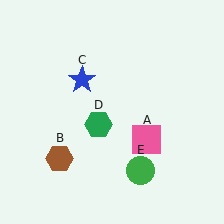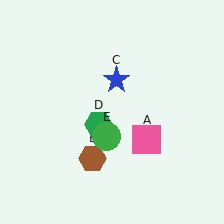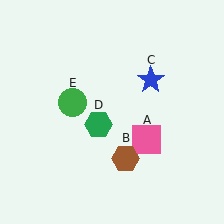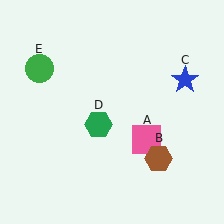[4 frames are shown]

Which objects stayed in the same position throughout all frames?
Pink square (object A) and green hexagon (object D) remained stationary.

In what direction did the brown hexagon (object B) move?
The brown hexagon (object B) moved right.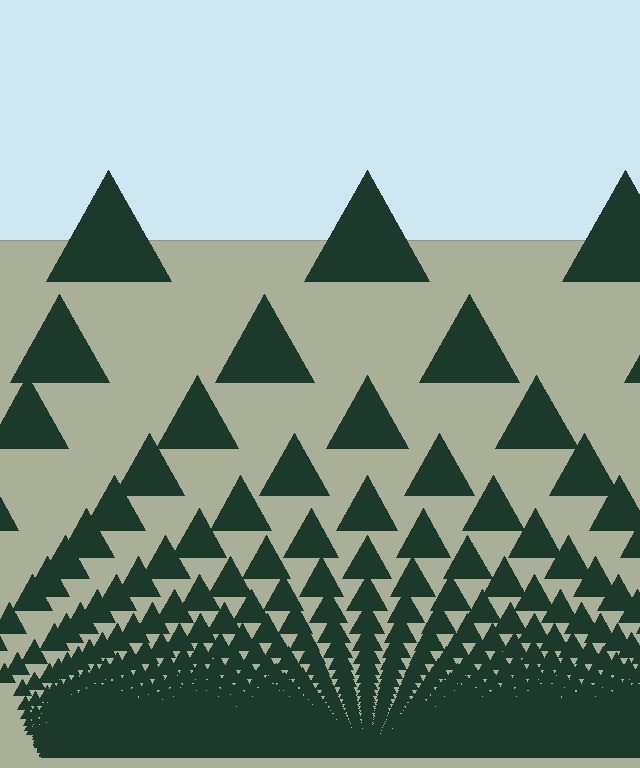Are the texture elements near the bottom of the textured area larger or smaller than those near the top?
Smaller. The gradient is inverted — elements near the bottom are smaller and denser.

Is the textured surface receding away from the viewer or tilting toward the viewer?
The surface appears to tilt toward the viewer. Texture elements get larger and sparser toward the top.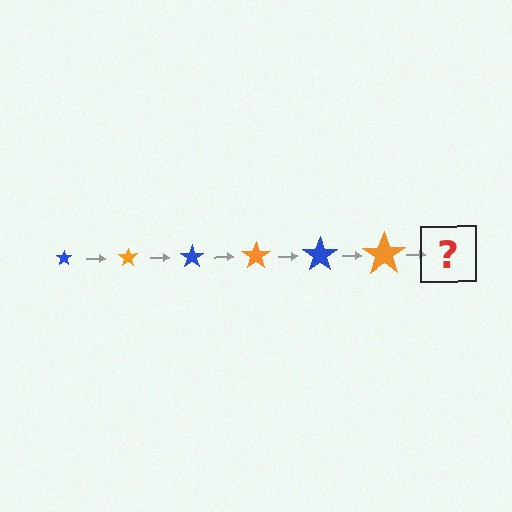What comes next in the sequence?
The next element should be a blue star, larger than the previous one.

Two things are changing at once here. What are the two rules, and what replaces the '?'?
The two rules are that the star grows larger each step and the color cycles through blue and orange. The '?' should be a blue star, larger than the previous one.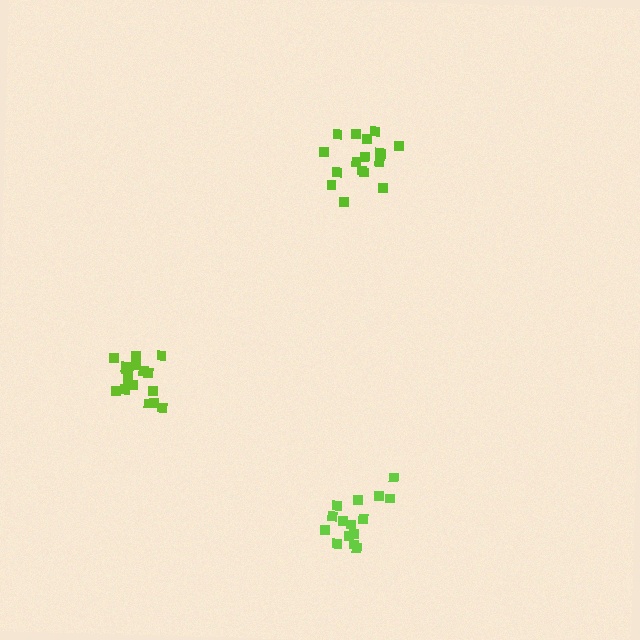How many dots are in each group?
Group 1: 17 dots, Group 2: 15 dots, Group 3: 18 dots (50 total).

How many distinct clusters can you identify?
There are 3 distinct clusters.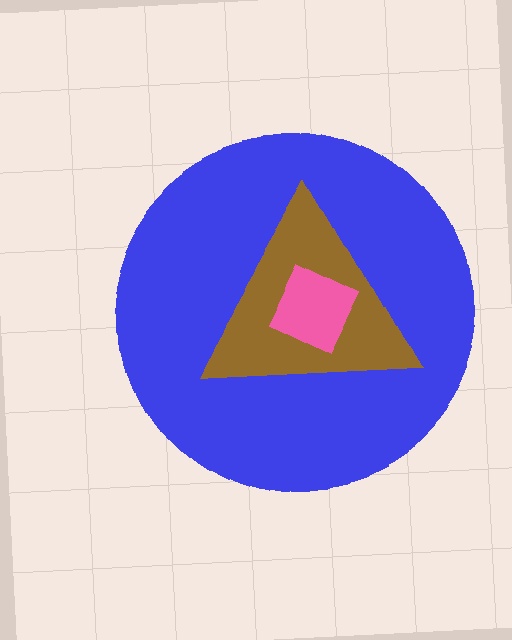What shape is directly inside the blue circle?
The brown triangle.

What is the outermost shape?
The blue circle.